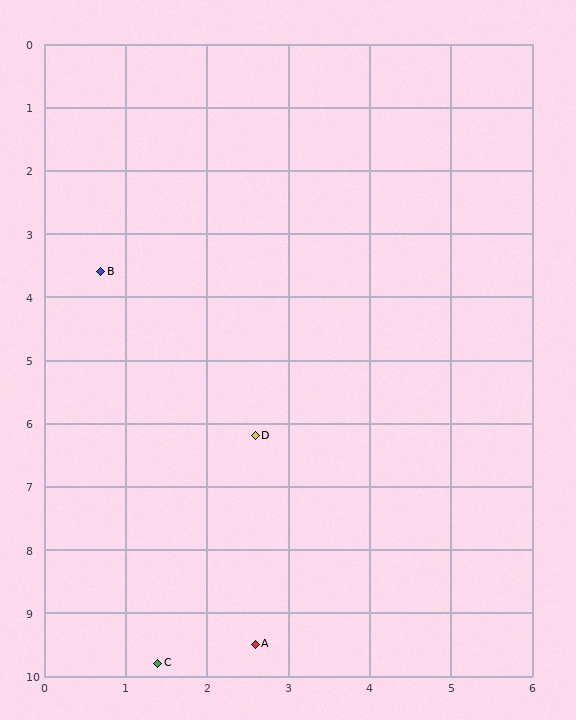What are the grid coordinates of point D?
Point D is at approximately (2.6, 6.2).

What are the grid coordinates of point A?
Point A is at approximately (2.6, 9.5).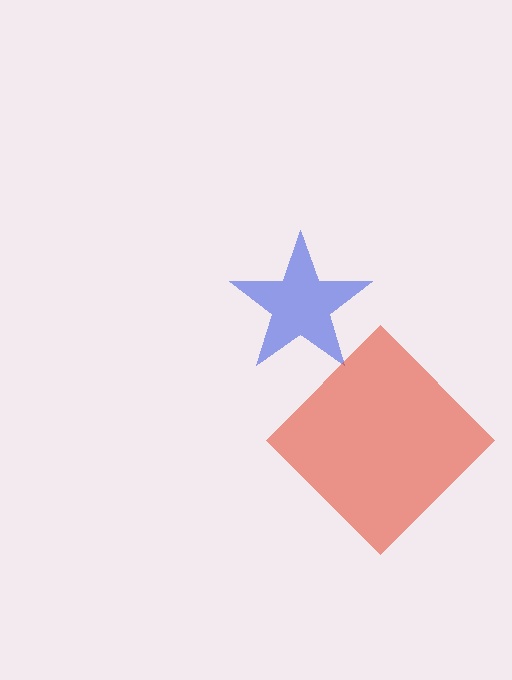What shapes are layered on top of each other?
The layered shapes are: a blue star, a red diamond.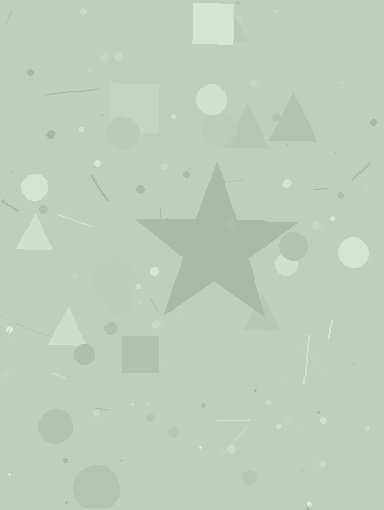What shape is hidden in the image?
A star is hidden in the image.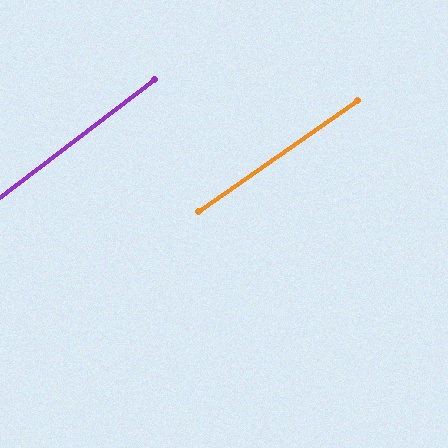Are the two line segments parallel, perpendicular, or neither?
Parallel — their directions differ by only 1.8°.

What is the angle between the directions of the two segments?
Approximately 2 degrees.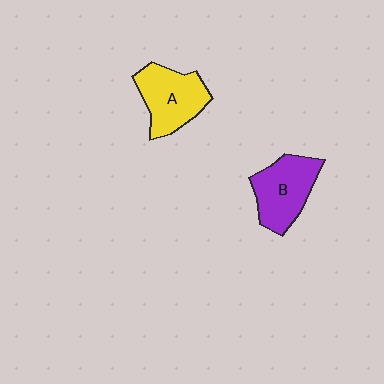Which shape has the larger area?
Shape B (purple).